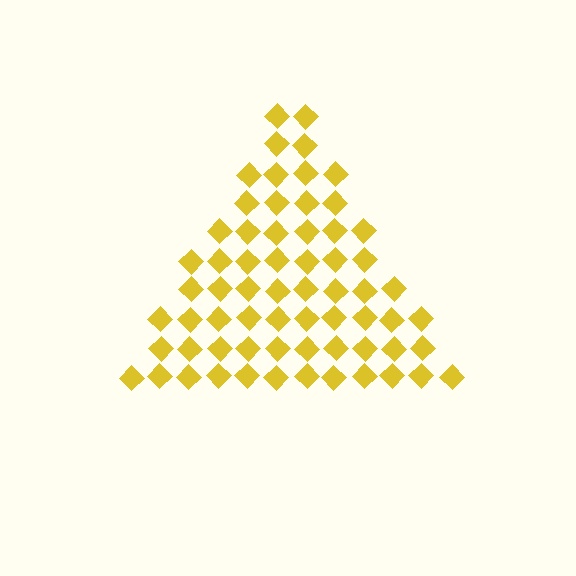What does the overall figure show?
The overall figure shows a triangle.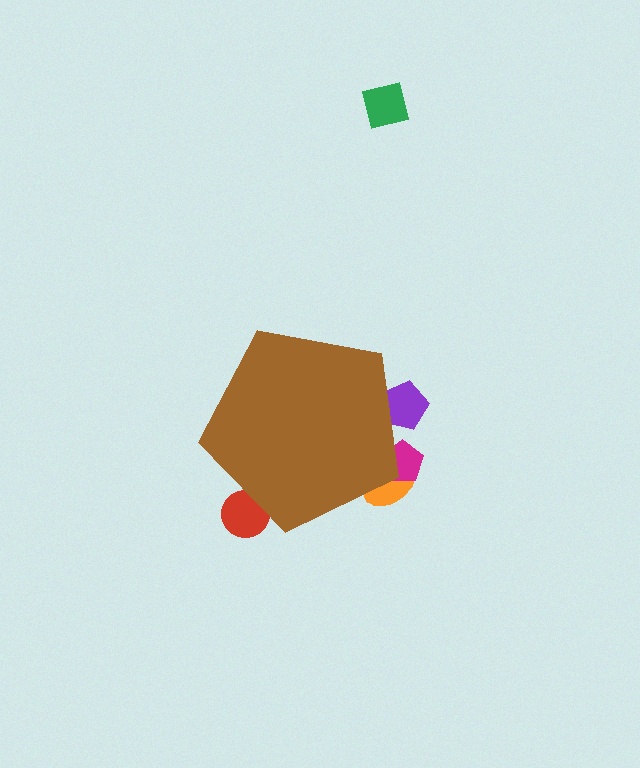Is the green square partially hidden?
No, the green square is fully visible.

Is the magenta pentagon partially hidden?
Yes, the magenta pentagon is partially hidden behind the brown pentagon.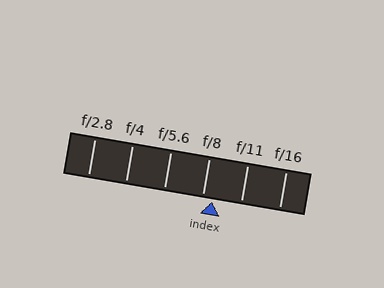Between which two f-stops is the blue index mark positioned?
The index mark is between f/8 and f/11.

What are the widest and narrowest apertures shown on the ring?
The widest aperture shown is f/2.8 and the narrowest is f/16.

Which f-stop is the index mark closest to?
The index mark is closest to f/8.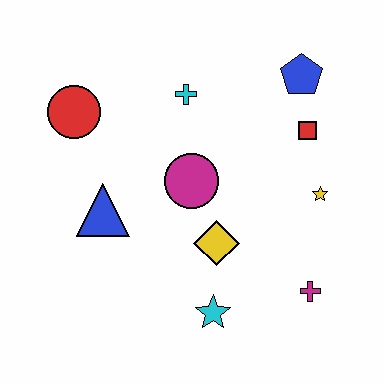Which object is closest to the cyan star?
The yellow diamond is closest to the cyan star.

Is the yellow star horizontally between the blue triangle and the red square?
No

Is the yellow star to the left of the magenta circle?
No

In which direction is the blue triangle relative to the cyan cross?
The blue triangle is below the cyan cross.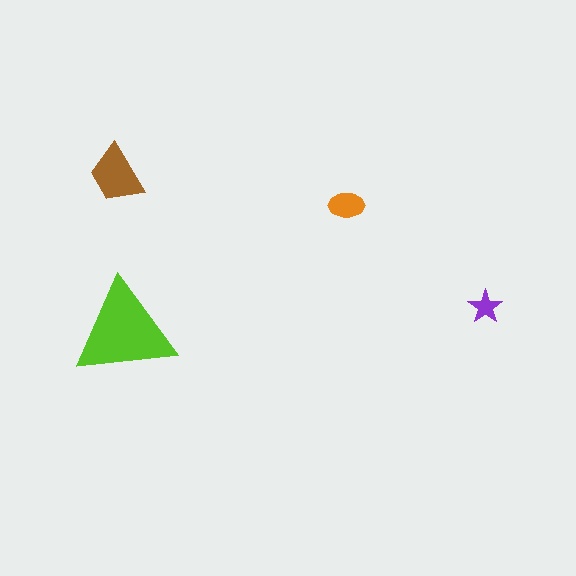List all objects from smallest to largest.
The purple star, the orange ellipse, the brown trapezoid, the lime triangle.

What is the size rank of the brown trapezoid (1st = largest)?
2nd.